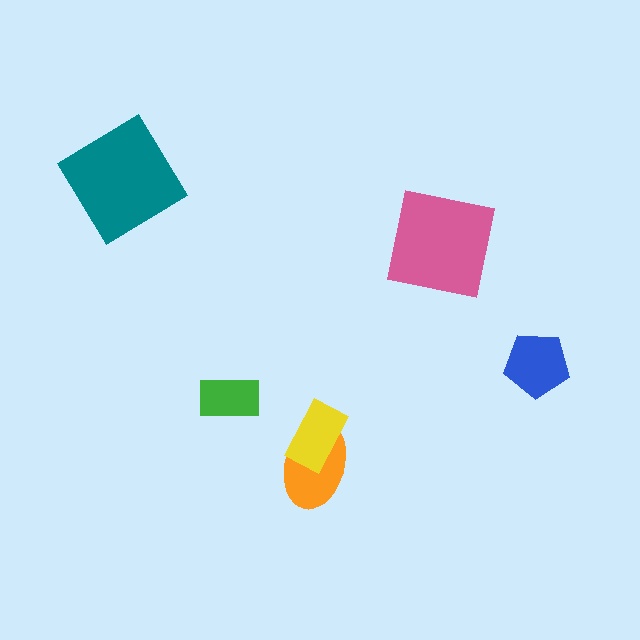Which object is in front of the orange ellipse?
The yellow rectangle is in front of the orange ellipse.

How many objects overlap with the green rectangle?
0 objects overlap with the green rectangle.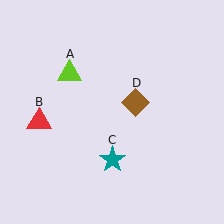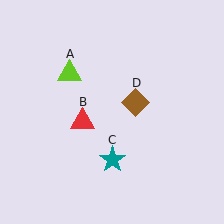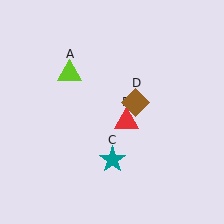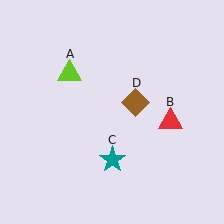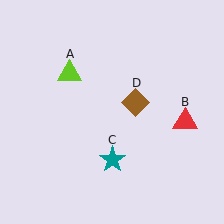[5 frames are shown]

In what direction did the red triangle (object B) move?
The red triangle (object B) moved right.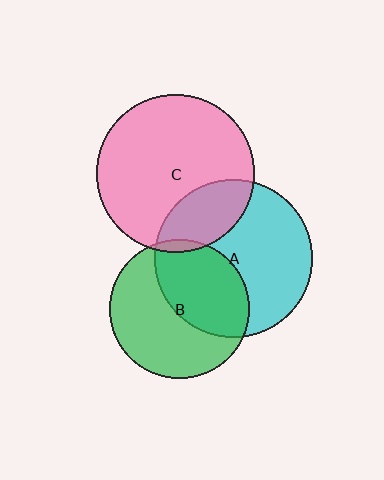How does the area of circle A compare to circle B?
Approximately 1.3 times.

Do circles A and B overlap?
Yes.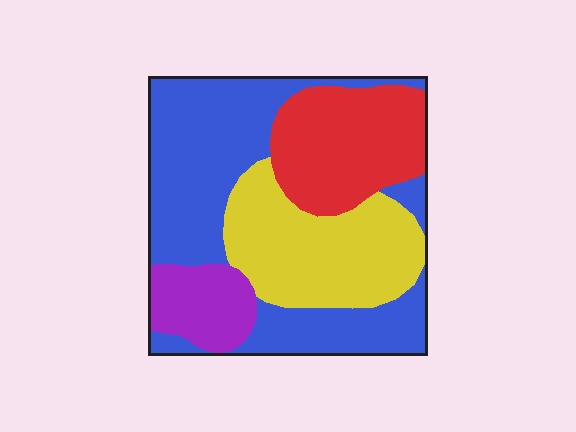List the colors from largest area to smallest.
From largest to smallest: blue, yellow, red, purple.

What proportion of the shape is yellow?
Yellow takes up between a quarter and a half of the shape.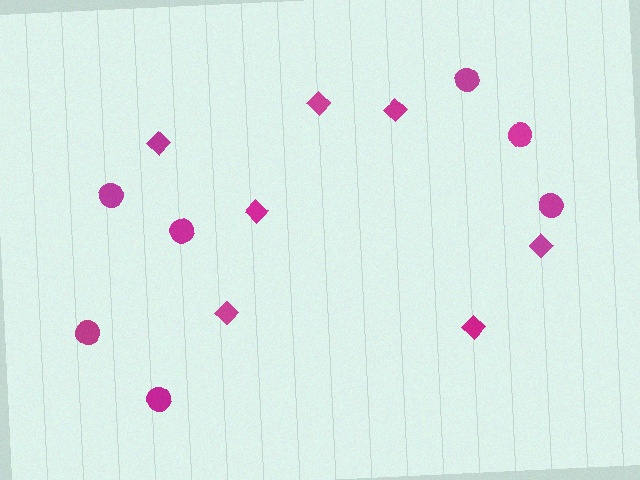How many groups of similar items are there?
There are 2 groups: one group of circles (7) and one group of diamonds (7).